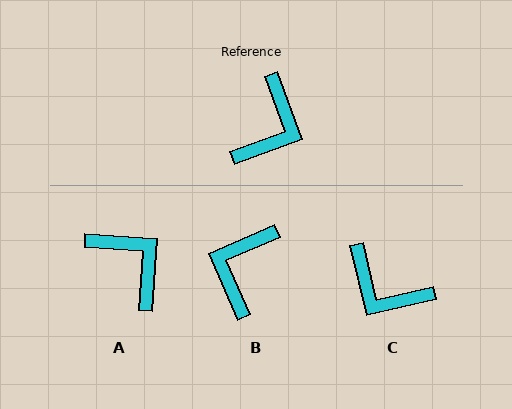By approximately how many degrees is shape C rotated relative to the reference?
Approximately 97 degrees clockwise.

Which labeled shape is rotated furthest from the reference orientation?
B, about 176 degrees away.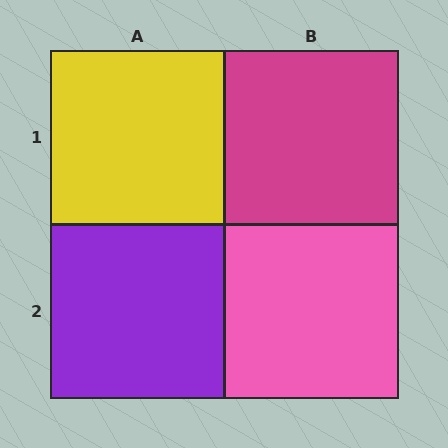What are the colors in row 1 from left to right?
Yellow, magenta.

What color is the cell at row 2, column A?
Purple.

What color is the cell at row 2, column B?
Pink.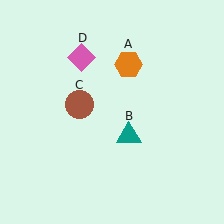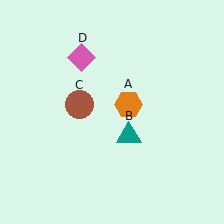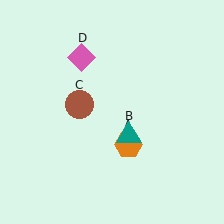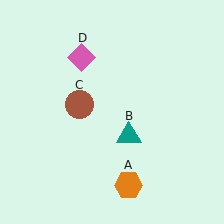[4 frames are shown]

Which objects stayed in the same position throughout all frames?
Teal triangle (object B) and brown circle (object C) and pink diamond (object D) remained stationary.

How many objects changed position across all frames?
1 object changed position: orange hexagon (object A).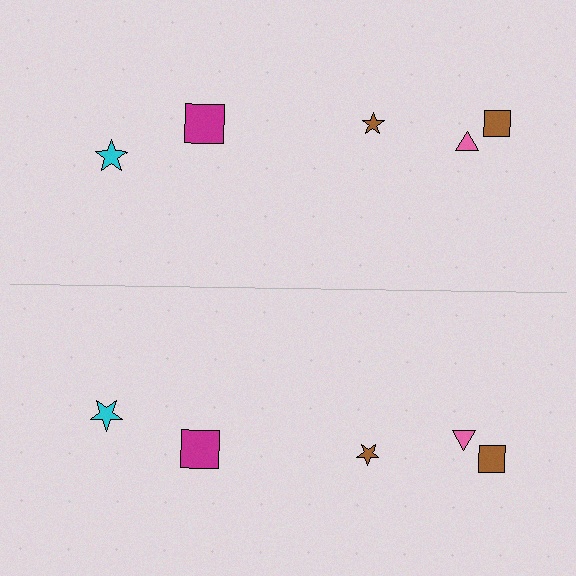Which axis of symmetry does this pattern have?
The pattern has a horizontal axis of symmetry running through the center of the image.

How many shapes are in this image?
There are 10 shapes in this image.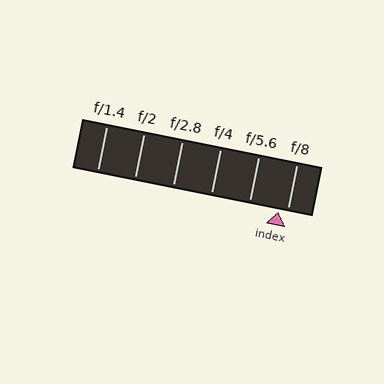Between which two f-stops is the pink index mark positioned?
The index mark is between f/5.6 and f/8.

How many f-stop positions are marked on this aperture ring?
There are 6 f-stop positions marked.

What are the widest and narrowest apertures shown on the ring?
The widest aperture shown is f/1.4 and the narrowest is f/8.